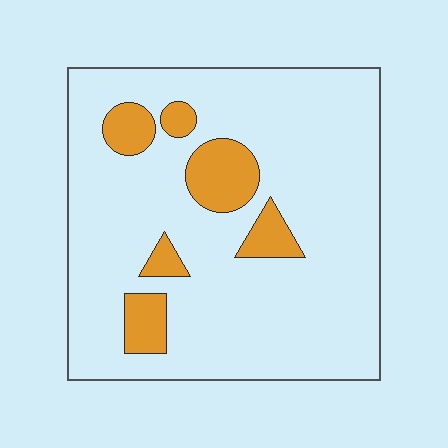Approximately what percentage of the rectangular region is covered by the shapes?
Approximately 15%.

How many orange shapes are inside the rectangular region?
6.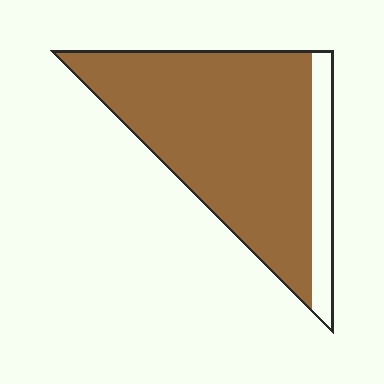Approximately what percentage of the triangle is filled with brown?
Approximately 85%.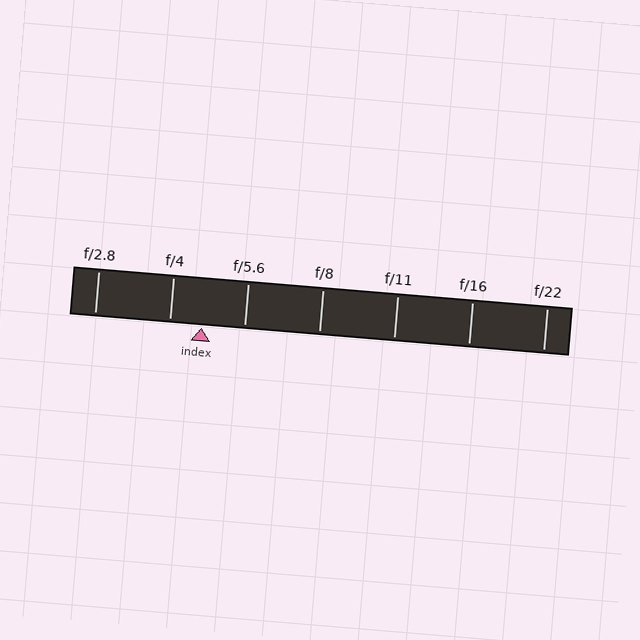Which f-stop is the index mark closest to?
The index mark is closest to f/4.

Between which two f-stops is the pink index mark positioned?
The index mark is between f/4 and f/5.6.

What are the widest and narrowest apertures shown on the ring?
The widest aperture shown is f/2.8 and the narrowest is f/22.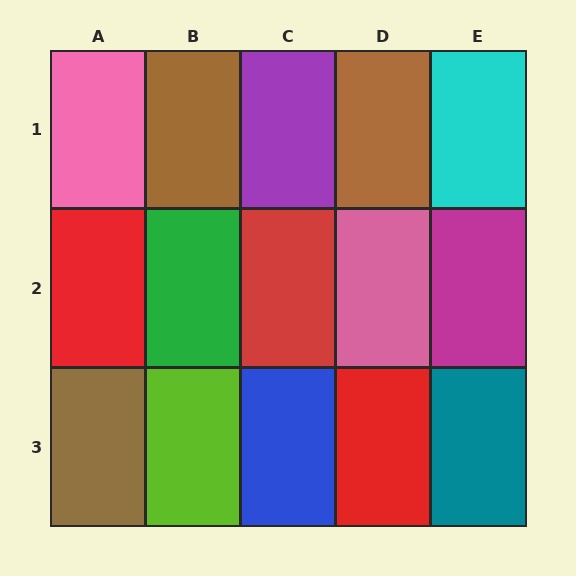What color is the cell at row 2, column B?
Green.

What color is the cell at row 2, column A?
Red.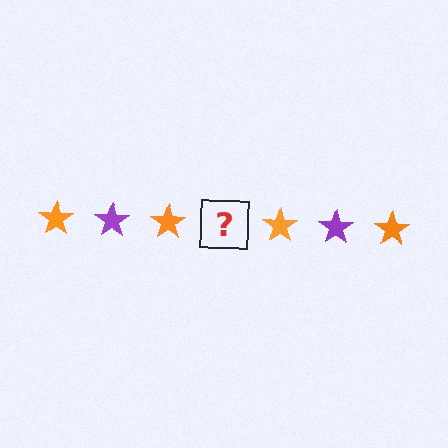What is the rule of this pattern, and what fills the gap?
The rule is that the pattern cycles through orange, purple stars. The gap should be filled with a purple star.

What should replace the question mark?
The question mark should be replaced with a purple star.